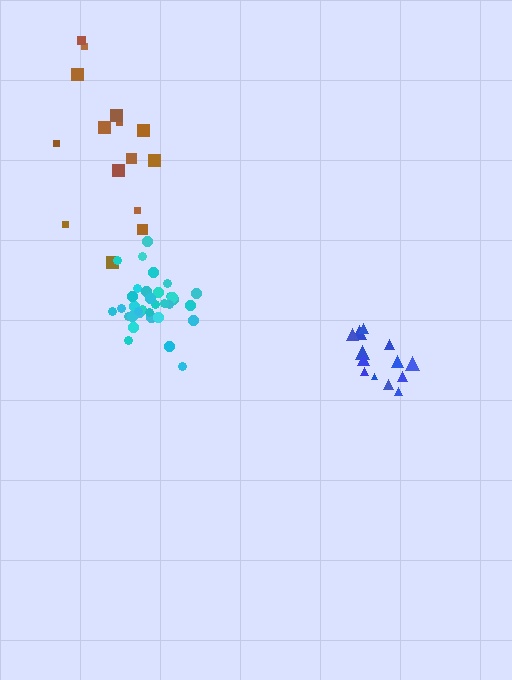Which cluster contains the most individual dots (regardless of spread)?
Cyan (34).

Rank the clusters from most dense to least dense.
cyan, blue, brown.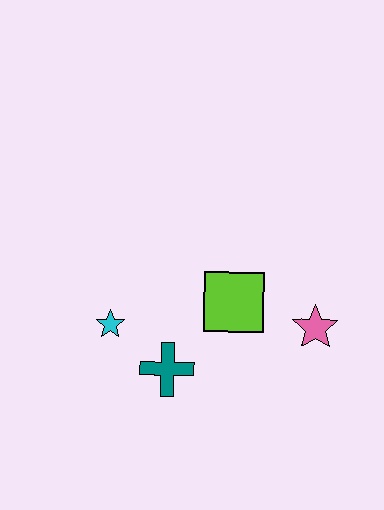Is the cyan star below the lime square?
Yes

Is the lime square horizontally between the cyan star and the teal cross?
No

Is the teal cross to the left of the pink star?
Yes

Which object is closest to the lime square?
The pink star is closest to the lime square.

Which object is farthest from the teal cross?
The pink star is farthest from the teal cross.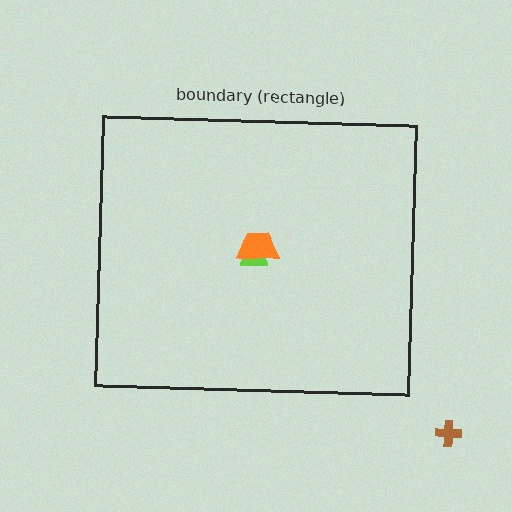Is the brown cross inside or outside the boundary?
Outside.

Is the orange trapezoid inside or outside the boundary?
Inside.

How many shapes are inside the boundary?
2 inside, 1 outside.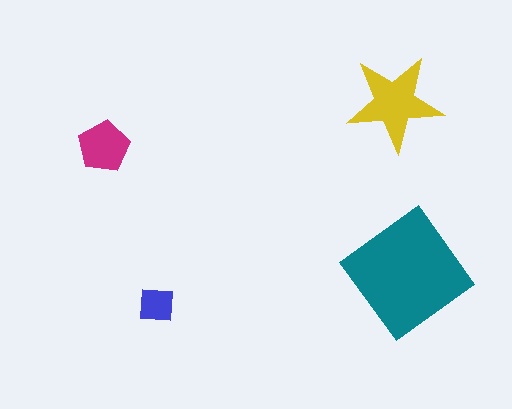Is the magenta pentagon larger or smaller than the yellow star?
Smaller.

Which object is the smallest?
The blue square.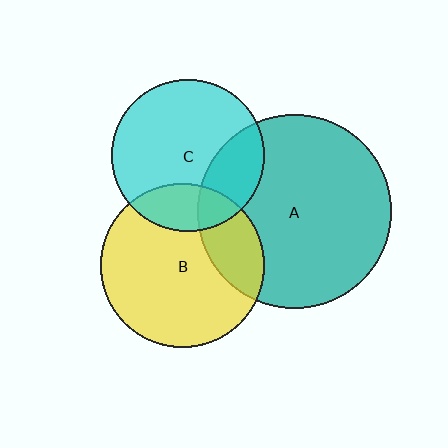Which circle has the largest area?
Circle A (teal).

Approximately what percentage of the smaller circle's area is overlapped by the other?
Approximately 25%.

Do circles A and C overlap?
Yes.